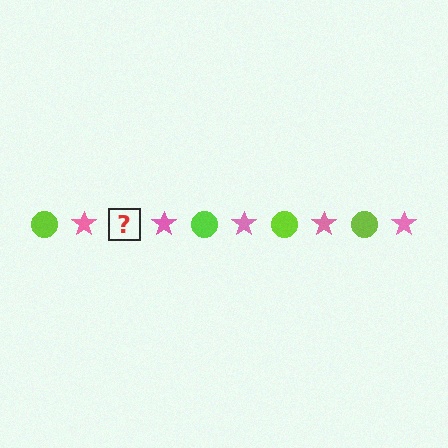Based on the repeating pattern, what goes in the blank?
The blank should be a lime circle.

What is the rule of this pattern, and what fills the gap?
The rule is that the pattern alternates between lime circle and pink star. The gap should be filled with a lime circle.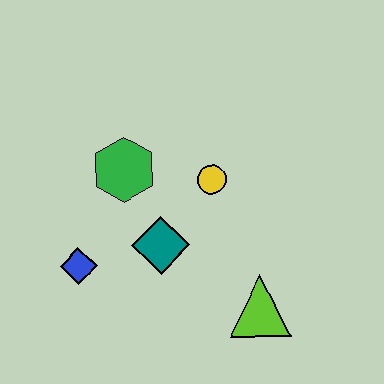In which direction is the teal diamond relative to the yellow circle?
The teal diamond is below the yellow circle.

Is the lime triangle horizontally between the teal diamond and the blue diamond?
No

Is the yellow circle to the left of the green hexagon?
No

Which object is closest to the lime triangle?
The teal diamond is closest to the lime triangle.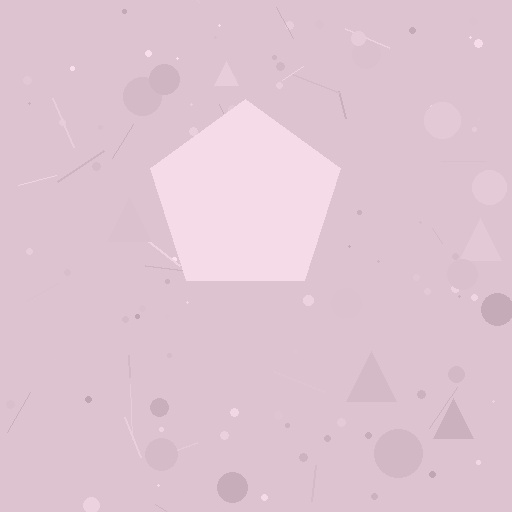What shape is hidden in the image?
A pentagon is hidden in the image.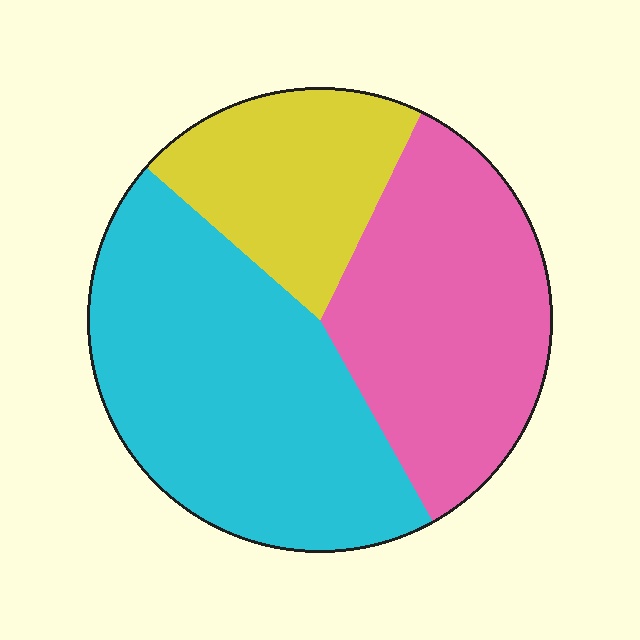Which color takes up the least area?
Yellow, at roughly 20%.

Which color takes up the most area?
Cyan, at roughly 45%.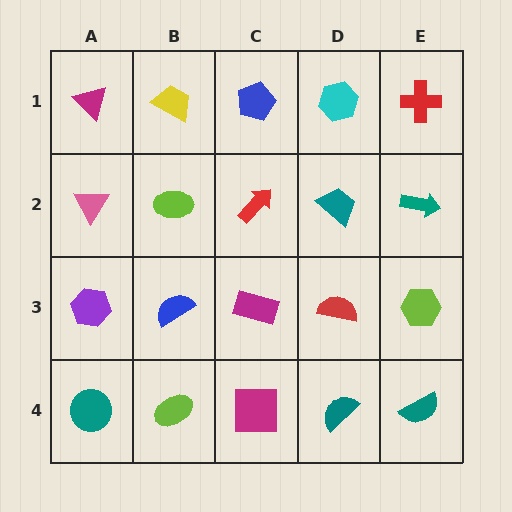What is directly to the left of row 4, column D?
A magenta square.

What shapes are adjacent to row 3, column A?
A pink triangle (row 2, column A), a teal circle (row 4, column A), a blue semicircle (row 3, column B).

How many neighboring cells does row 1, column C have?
3.